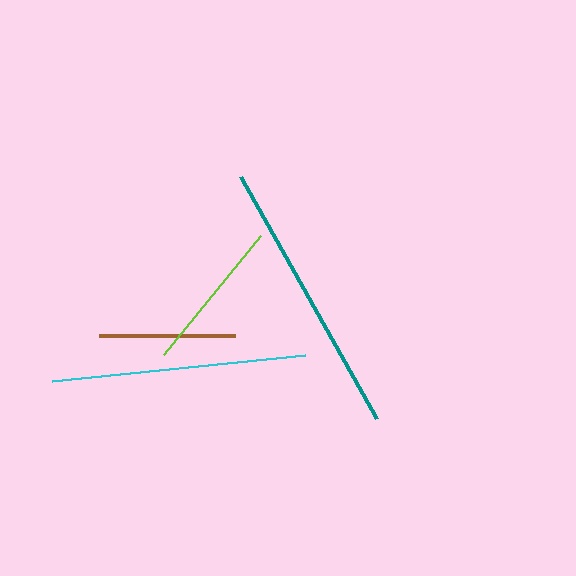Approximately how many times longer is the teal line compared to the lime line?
The teal line is approximately 1.8 times the length of the lime line.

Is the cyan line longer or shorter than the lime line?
The cyan line is longer than the lime line.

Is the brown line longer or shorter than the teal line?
The teal line is longer than the brown line.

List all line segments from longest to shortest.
From longest to shortest: teal, cyan, lime, brown.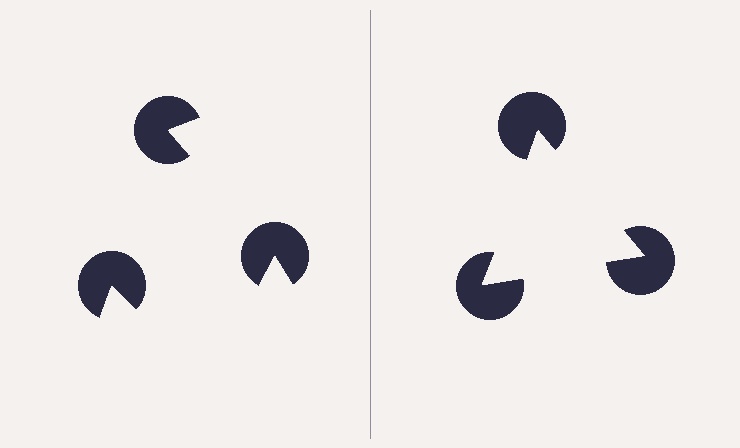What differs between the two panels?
The pac-man discs are positioned identically on both sides; only the wedge orientations differ. On the right they align to a triangle; on the left they are misaligned.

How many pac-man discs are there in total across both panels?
6 — 3 on each side.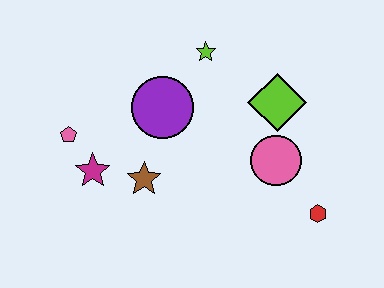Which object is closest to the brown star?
The magenta star is closest to the brown star.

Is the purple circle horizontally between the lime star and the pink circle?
No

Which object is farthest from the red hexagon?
The pink pentagon is farthest from the red hexagon.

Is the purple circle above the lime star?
No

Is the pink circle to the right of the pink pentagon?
Yes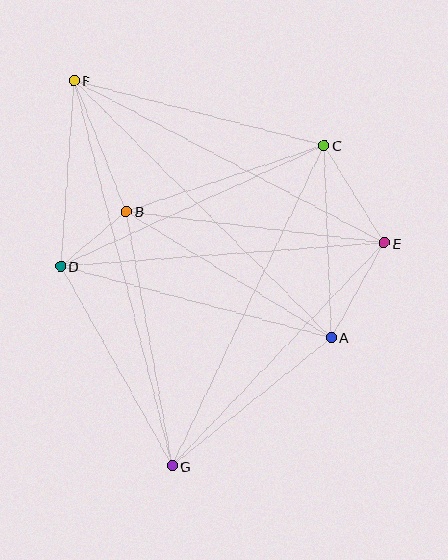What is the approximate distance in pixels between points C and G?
The distance between C and G is approximately 355 pixels.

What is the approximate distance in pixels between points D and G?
The distance between D and G is approximately 228 pixels.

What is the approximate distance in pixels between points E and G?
The distance between E and G is approximately 308 pixels.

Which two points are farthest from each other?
Points F and G are farthest from each other.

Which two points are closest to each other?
Points B and D are closest to each other.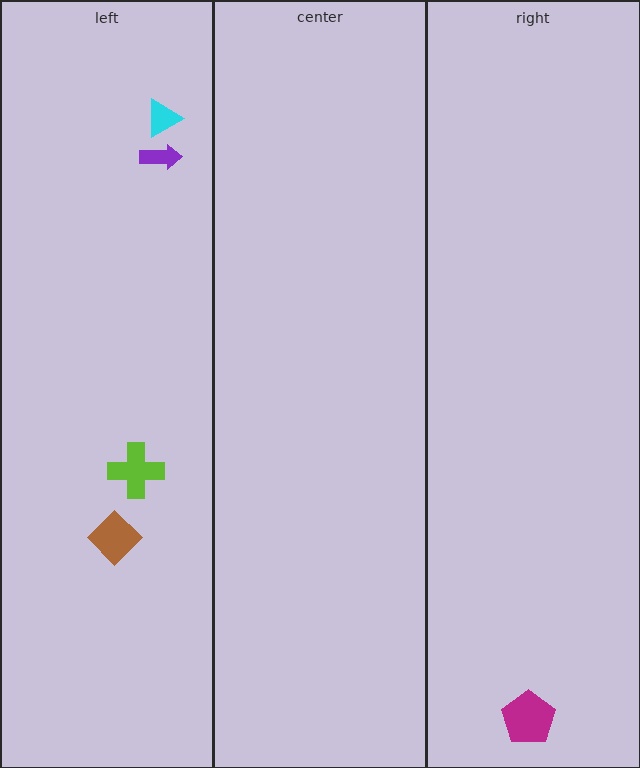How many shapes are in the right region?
1.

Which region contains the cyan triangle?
The left region.